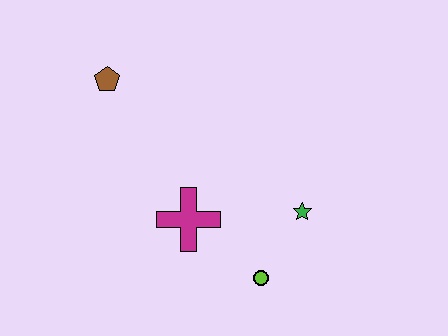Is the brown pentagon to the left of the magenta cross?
Yes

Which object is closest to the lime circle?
The green star is closest to the lime circle.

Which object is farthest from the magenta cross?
The brown pentagon is farthest from the magenta cross.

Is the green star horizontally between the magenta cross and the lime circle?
No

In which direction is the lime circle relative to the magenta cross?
The lime circle is to the right of the magenta cross.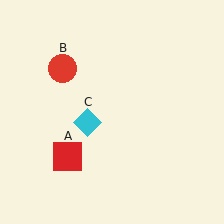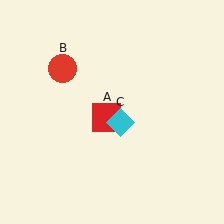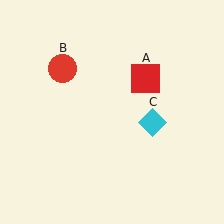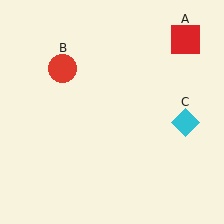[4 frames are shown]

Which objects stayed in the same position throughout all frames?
Red circle (object B) remained stationary.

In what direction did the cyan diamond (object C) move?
The cyan diamond (object C) moved right.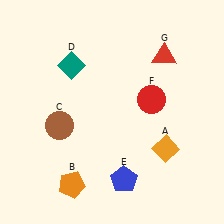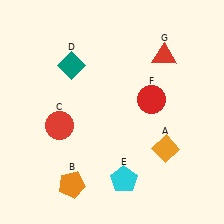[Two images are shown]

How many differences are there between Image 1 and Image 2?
There are 2 differences between the two images.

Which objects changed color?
C changed from brown to red. E changed from blue to cyan.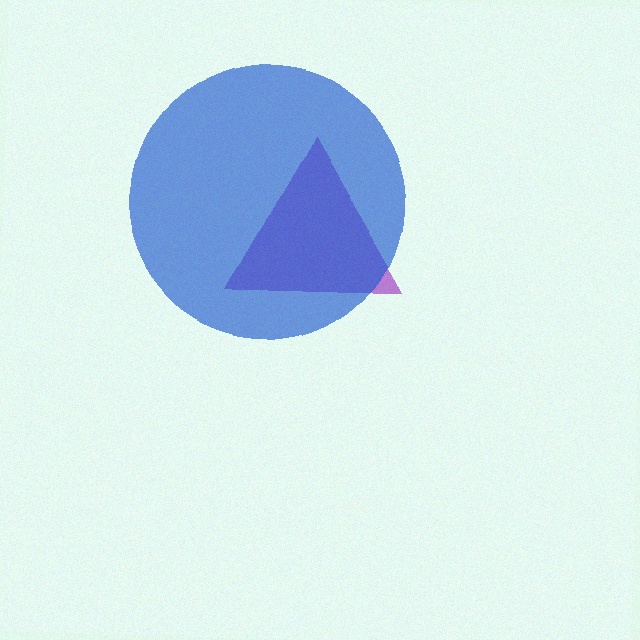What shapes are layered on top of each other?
The layered shapes are: a purple triangle, a blue circle.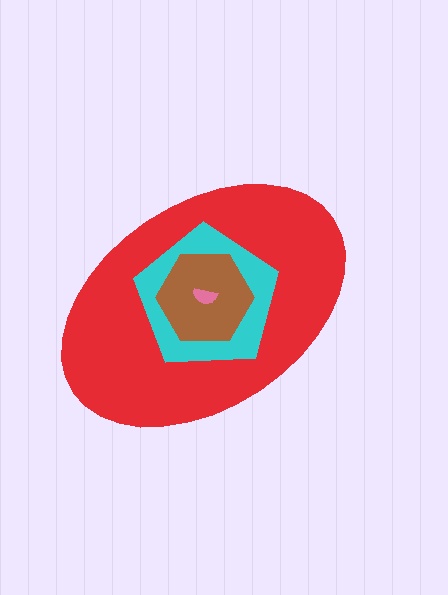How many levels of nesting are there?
4.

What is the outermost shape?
The red ellipse.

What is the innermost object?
The pink semicircle.